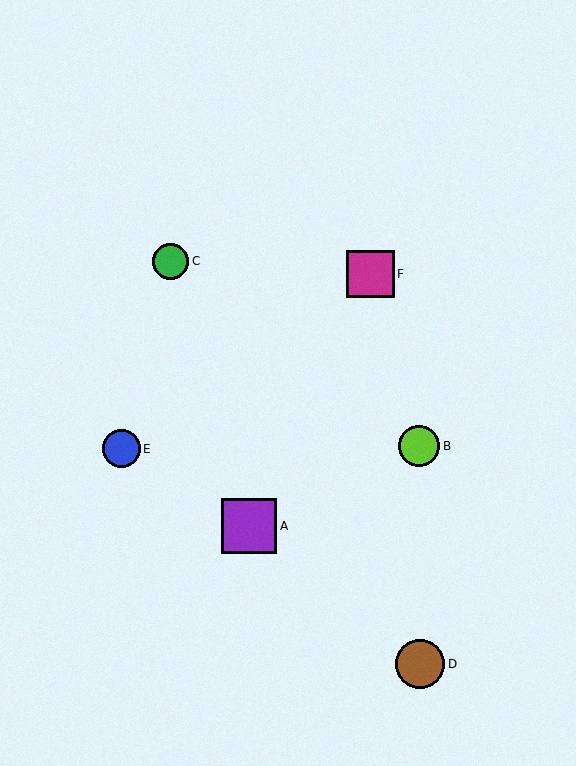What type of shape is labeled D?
Shape D is a brown circle.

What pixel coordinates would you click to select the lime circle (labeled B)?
Click at (419, 446) to select the lime circle B.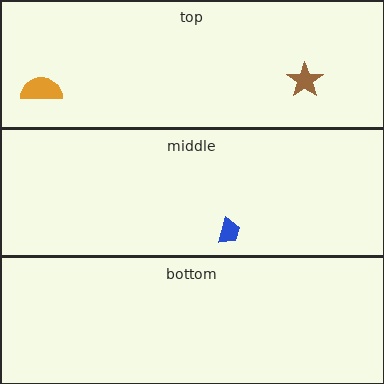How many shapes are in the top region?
2.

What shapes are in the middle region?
The blue trapezoid.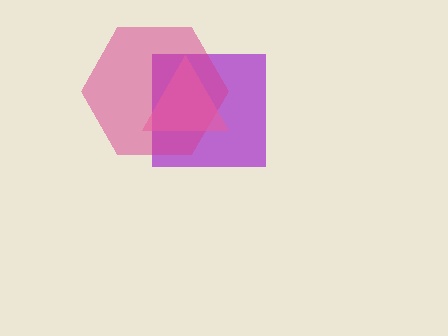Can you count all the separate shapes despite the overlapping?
Yes, there are 3 separate shapes.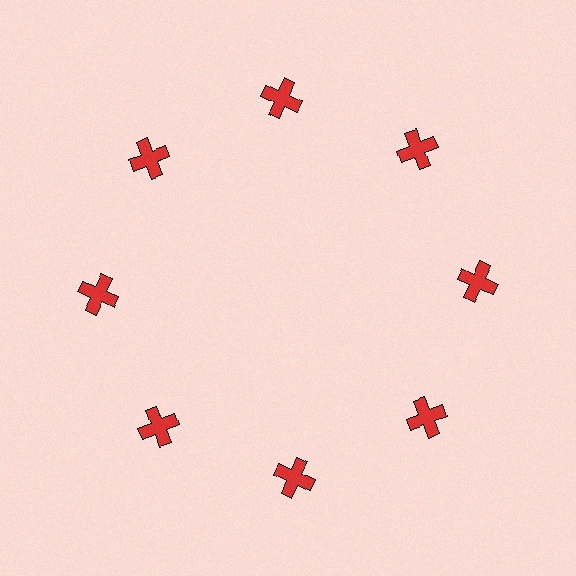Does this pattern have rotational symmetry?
Yes, this pattern has 8-fold rotational symmetry. It looks the same after rotating 45 degrees around the center.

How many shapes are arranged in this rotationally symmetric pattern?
There are 8 shapes, arranged in 8 groups of 1.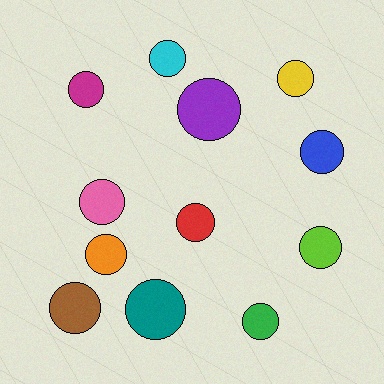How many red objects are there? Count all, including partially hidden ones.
There is 1 red object.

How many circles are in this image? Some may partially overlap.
There are 12 circles.